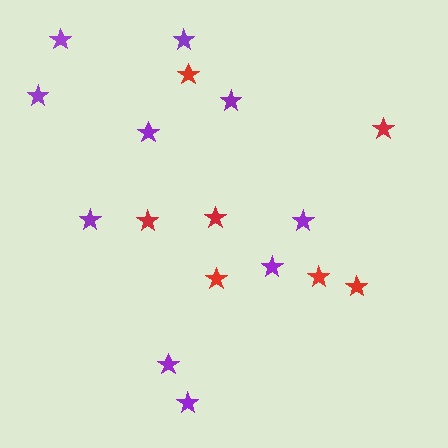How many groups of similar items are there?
There are 2 groups: one group of red stars (7) and one group of purple stars (10).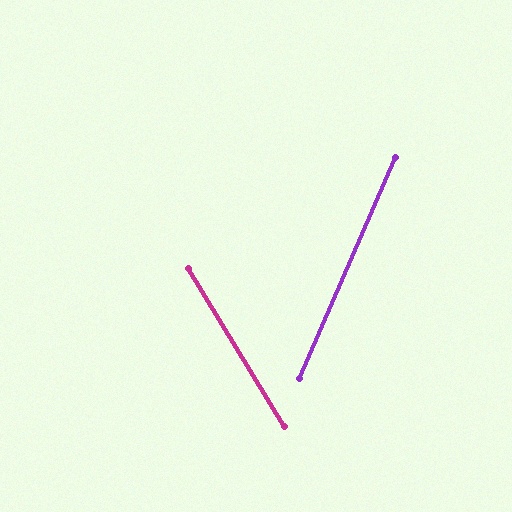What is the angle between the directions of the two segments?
Approximately 55 degrees.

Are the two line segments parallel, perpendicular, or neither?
Neither parallel nor perpendicular — they differ by about 55°.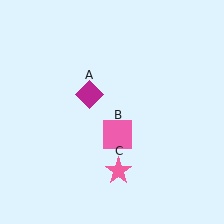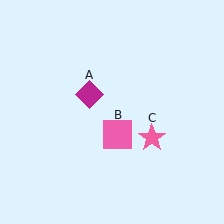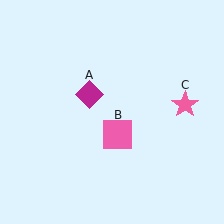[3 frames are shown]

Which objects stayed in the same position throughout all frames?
Magenta diamond (object A) and pink square (object B) remained stationary.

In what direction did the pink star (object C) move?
The pink star (object C) moved up and to the right.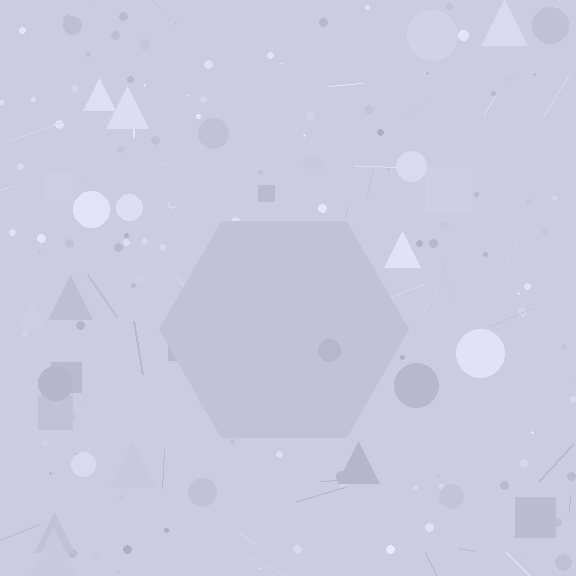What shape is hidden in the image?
A hexagon is hidden in the image.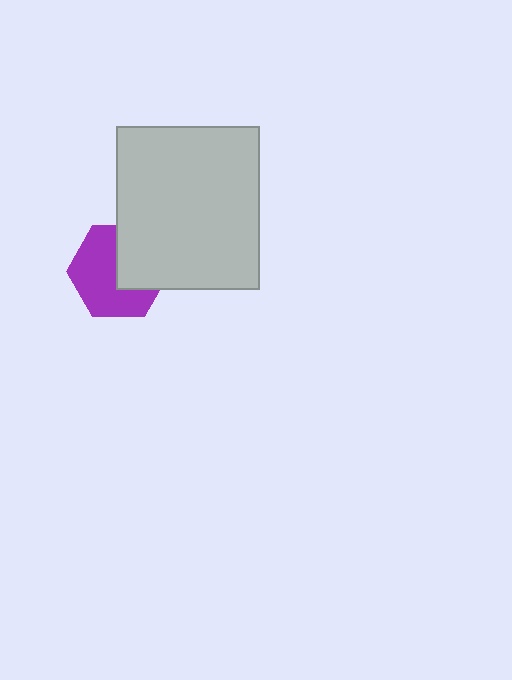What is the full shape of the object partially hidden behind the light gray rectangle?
The partially hidden object is a purple hexagon.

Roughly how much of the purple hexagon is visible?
About half of it is visible (roughly 60%).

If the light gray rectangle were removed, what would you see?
You would see the complete purple hexagon.